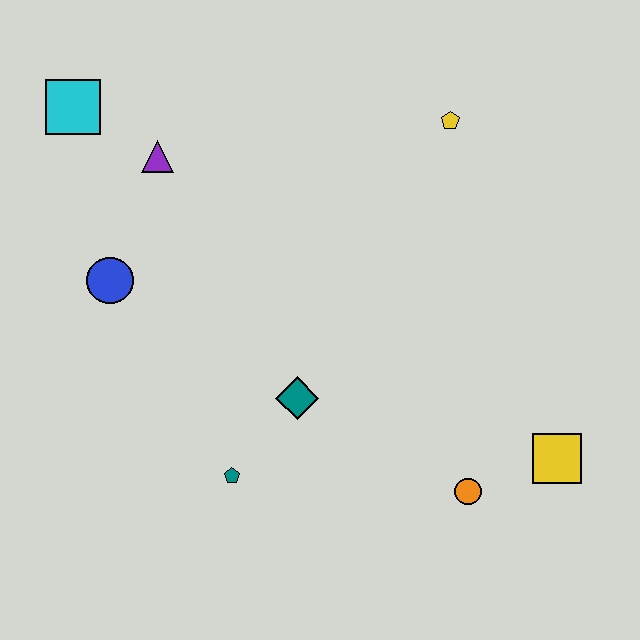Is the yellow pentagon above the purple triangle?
Yes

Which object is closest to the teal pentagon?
The teal diamond is closest to the teal pentagon.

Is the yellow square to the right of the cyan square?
Yes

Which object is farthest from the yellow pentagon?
The teal pentagon is farthest from the yellow pentagon.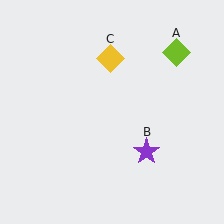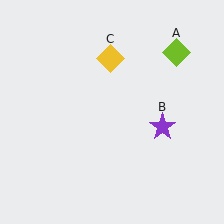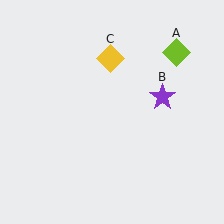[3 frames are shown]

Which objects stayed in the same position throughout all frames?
Lime diamond (object A) and yellow diamond (object C) remained stationary.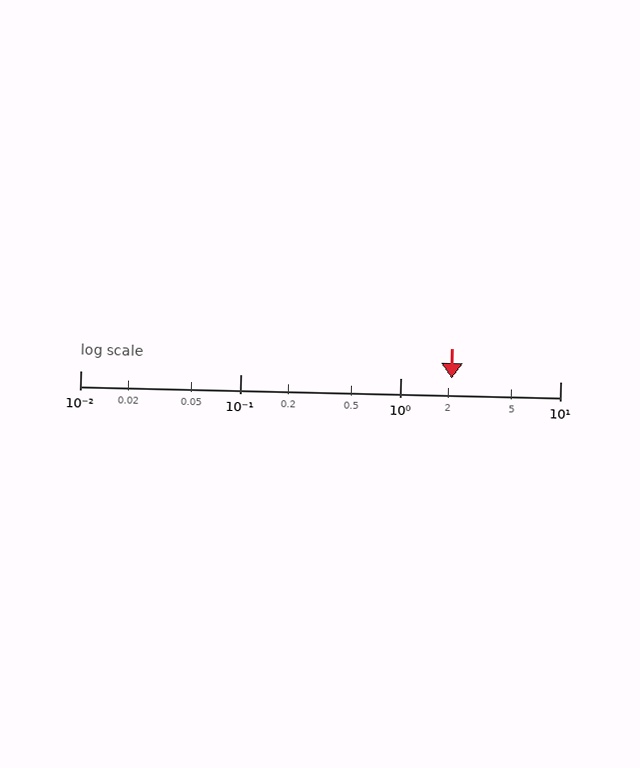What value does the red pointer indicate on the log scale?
The pointer indicates approximately 2.1.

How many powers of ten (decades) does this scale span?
The scale spans 3 decades, from 0.01 to 10.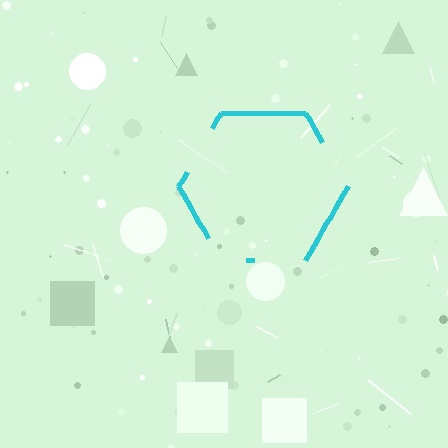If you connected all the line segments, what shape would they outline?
They would outline a hexagon.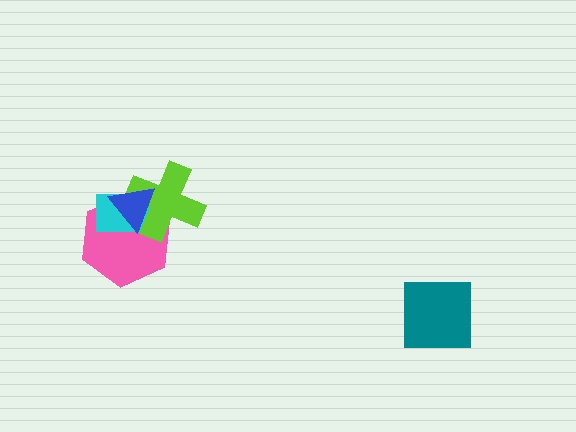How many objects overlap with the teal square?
0 objects overlap with the teal square.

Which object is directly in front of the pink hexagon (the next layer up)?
The cyan rectangle is directly in front of the pink hexagon.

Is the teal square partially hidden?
No, no other shape covers it.